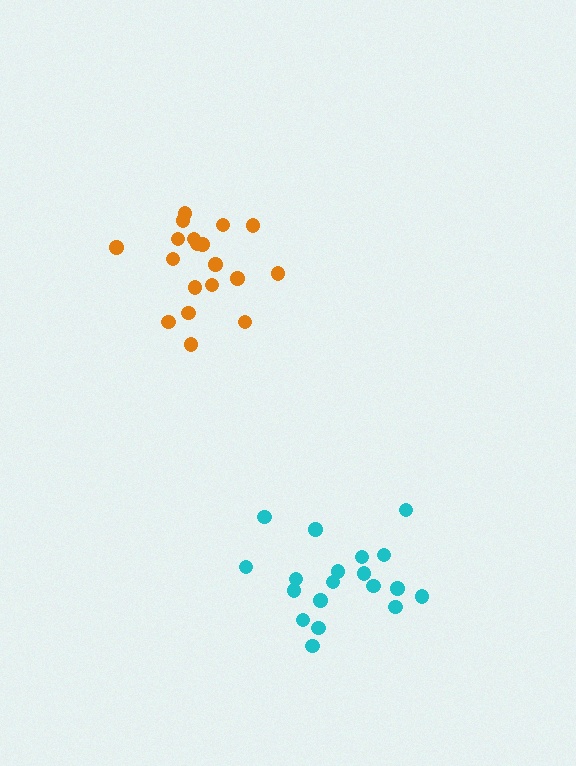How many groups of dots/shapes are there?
There are 2 groups.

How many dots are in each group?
Group 1: 19 dots, Group 2: 19 dots (38 total).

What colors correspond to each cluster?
The clusters are colored: orange, cyan.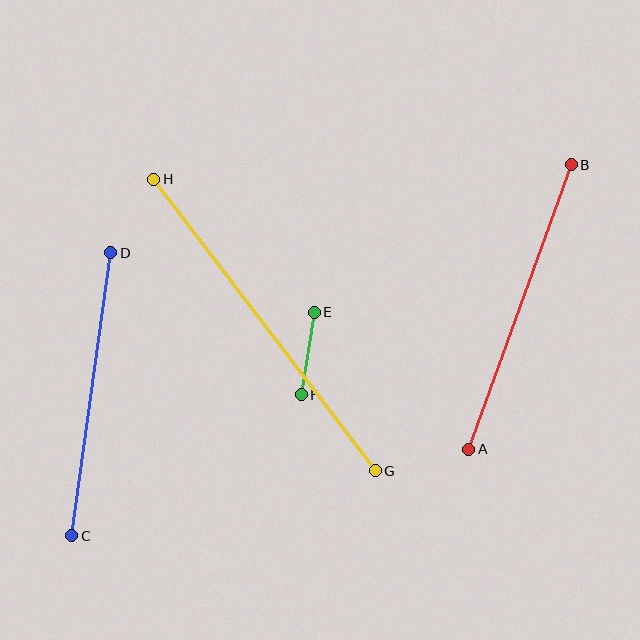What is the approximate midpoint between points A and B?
The midpoint is at approximately (520, 307) pixels.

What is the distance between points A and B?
The distance is approximately 303 pixels.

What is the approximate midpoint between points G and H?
The midpoint is at approximately (265, 325) pixels.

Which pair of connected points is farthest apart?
Points G and H are farthest apart.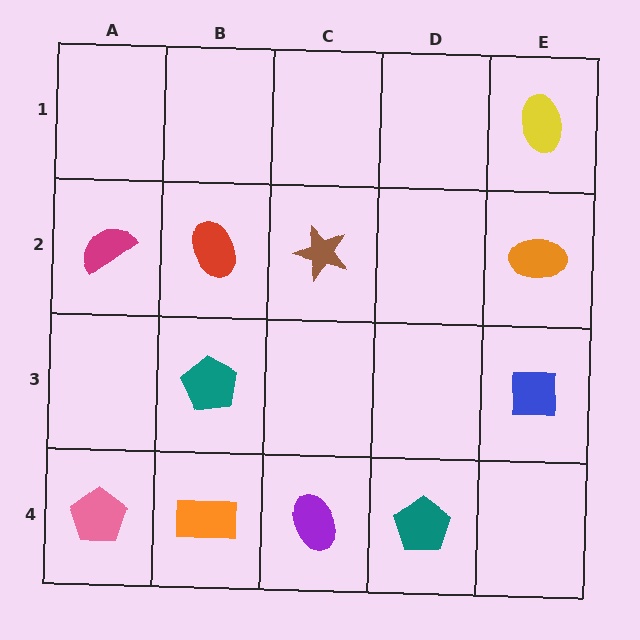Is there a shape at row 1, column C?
No, that cell is empty.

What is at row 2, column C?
A brown star.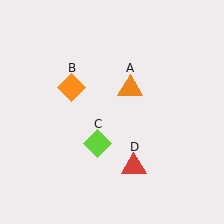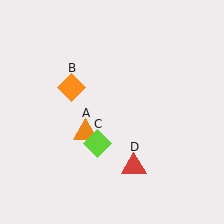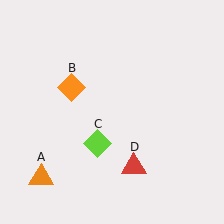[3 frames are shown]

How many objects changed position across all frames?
1 object changed position: orange triangle (object A).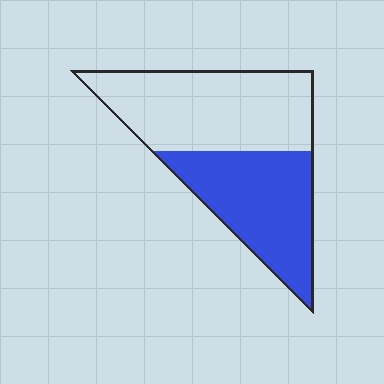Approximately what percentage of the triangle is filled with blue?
Approximately 45%.